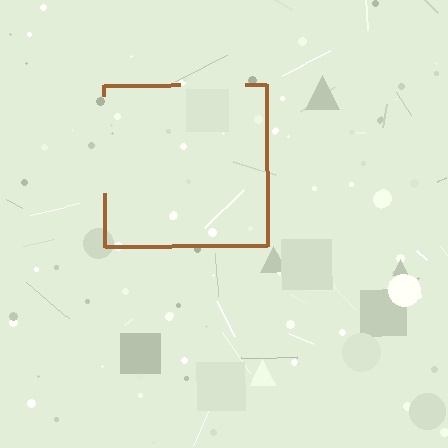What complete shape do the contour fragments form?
The contour fragments form a square.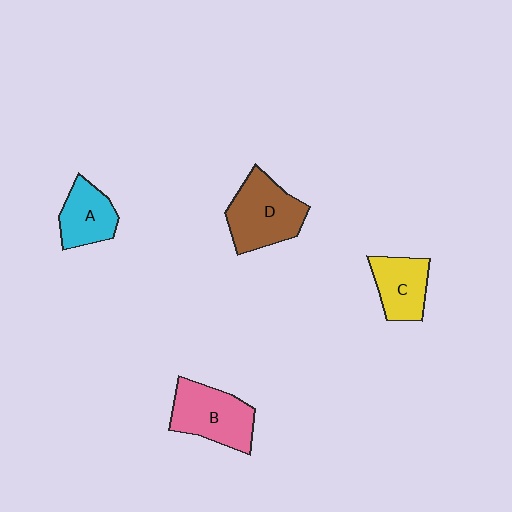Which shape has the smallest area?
Shape A (cyan).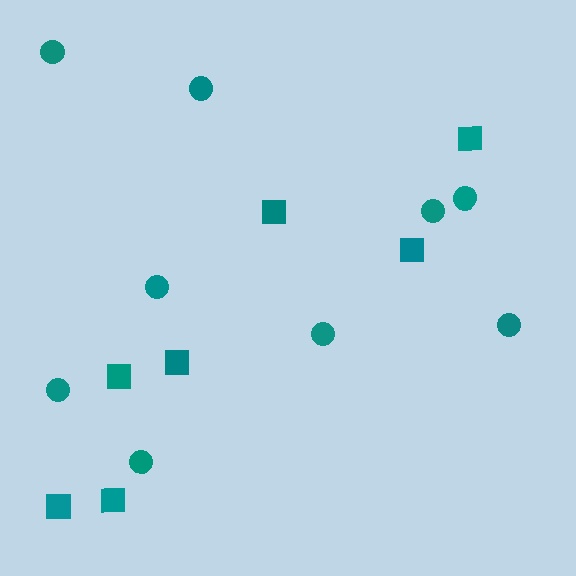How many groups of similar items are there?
There are 2 groups: one group of circles (9) and one group of squares (7).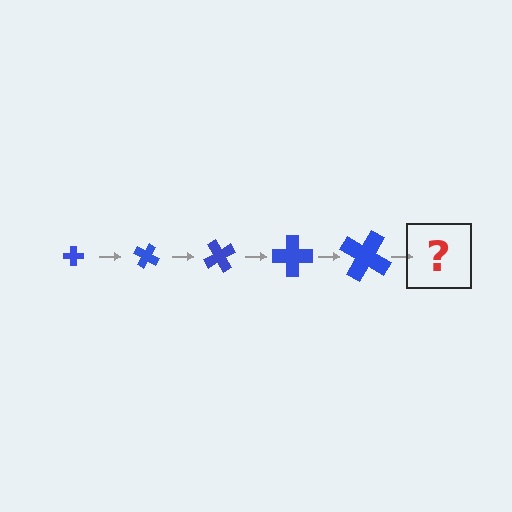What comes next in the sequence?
The next element should be a cross, larger than the previous one and rotated 150 degrees from the start.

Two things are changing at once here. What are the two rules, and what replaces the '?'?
The two rules are that the cross grows larger each step and it rotates 30 degrees each step. The '?' should be a cross, larger than the previous one and rotated 150 degrees from the start.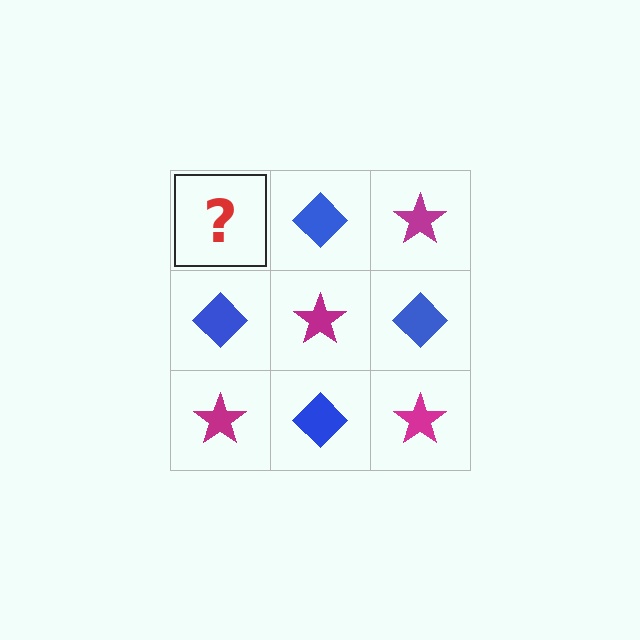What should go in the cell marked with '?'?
The missing cell should contain a magenta star.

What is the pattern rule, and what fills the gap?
The rule is that it alternates magenta star and blue diamond in a checkerboard pattern. The gap should be filled with a magenta star.